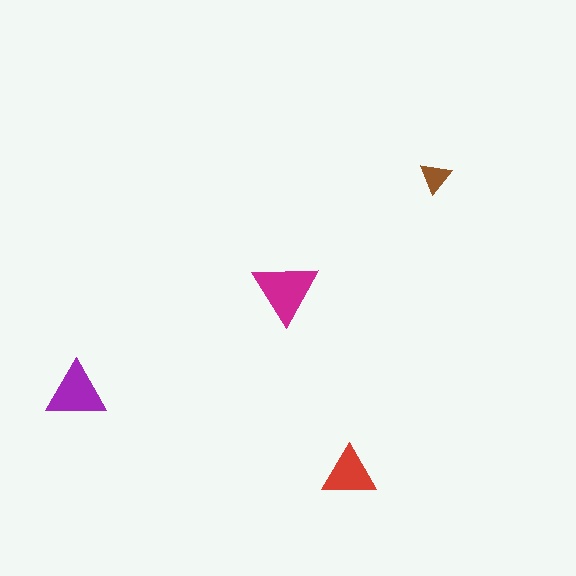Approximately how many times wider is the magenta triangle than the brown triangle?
About 2 times wider.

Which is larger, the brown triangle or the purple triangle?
The purple one.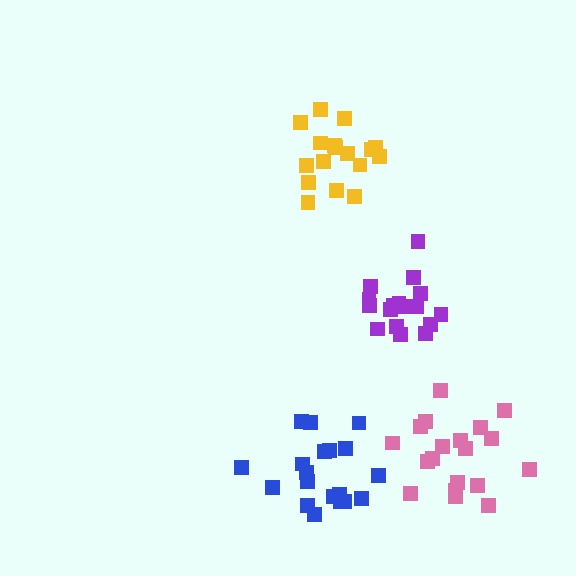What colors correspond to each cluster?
The clusters are colored: purple, blue, pink, yellow.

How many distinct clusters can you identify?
There are 4 distinct clusters.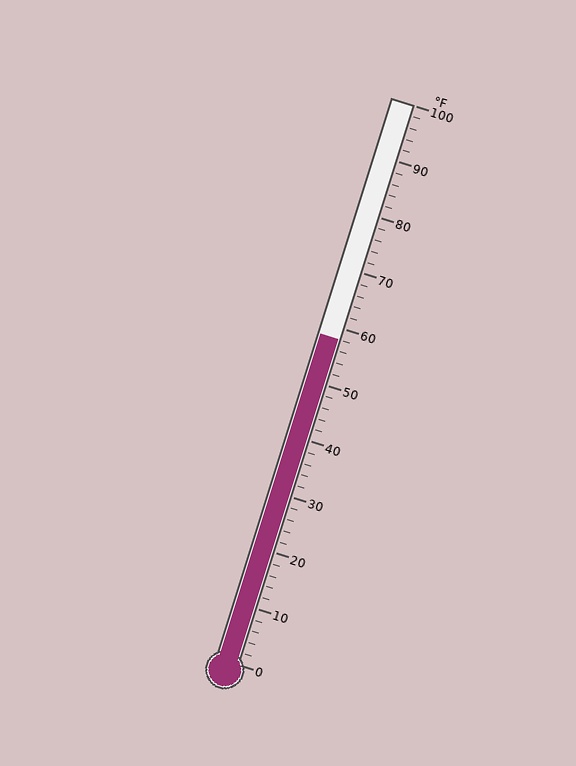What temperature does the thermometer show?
The thermometer shows approximately 58°F.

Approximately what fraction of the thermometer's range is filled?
The thermometer is filled to approximately 60% of its range.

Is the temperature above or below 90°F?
The temperature is below 90°F.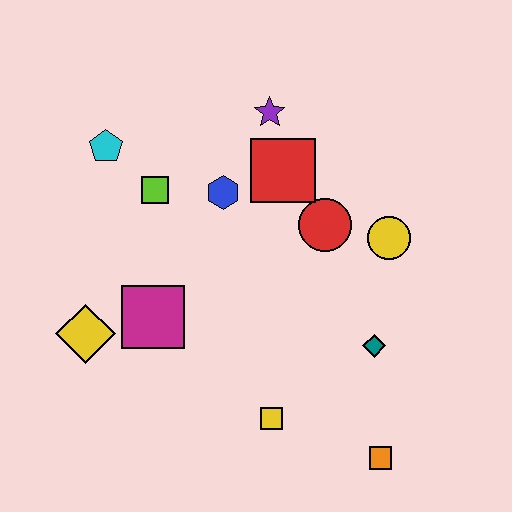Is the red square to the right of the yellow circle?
No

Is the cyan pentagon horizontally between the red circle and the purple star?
No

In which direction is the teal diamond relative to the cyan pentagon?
The teal diamond is to the right of the cyan pentagon.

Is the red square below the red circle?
No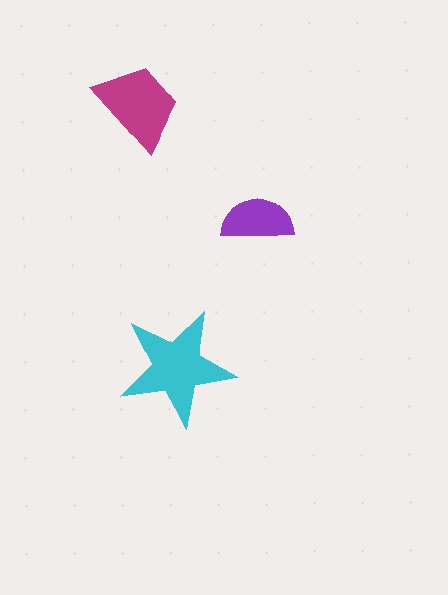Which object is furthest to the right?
The purple semicircle is rightmost.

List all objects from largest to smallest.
The cyan star, the magenta trapezoid, the purple semicircle.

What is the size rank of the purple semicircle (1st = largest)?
3rd.